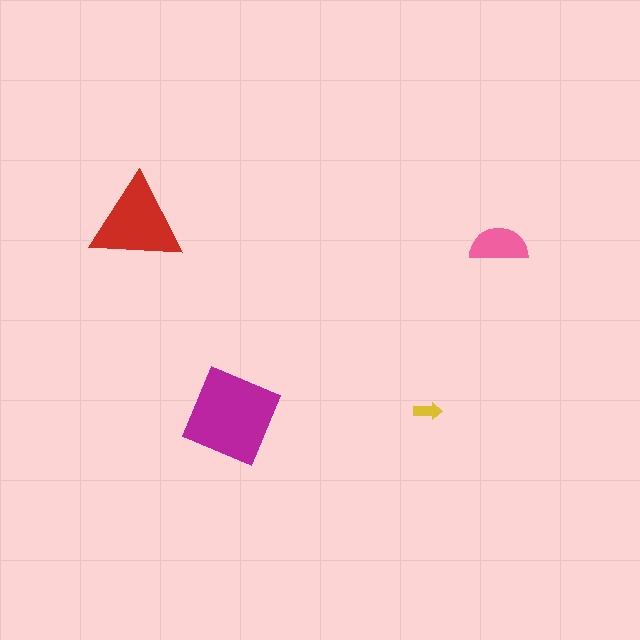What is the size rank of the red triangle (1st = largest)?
2nd.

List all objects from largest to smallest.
The magenta square, the red triangle, the pink semicircle, the yellow arrow.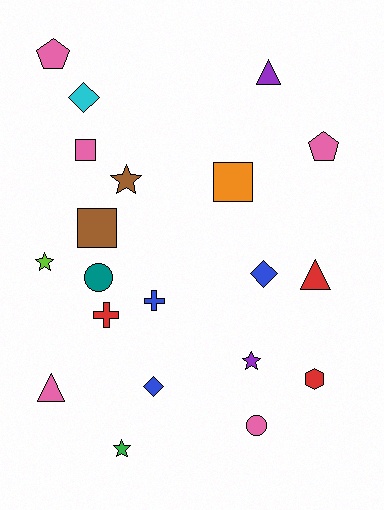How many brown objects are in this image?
There are 2 brown objects.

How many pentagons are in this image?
There are 2 pentagons.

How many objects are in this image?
There are 20 objects.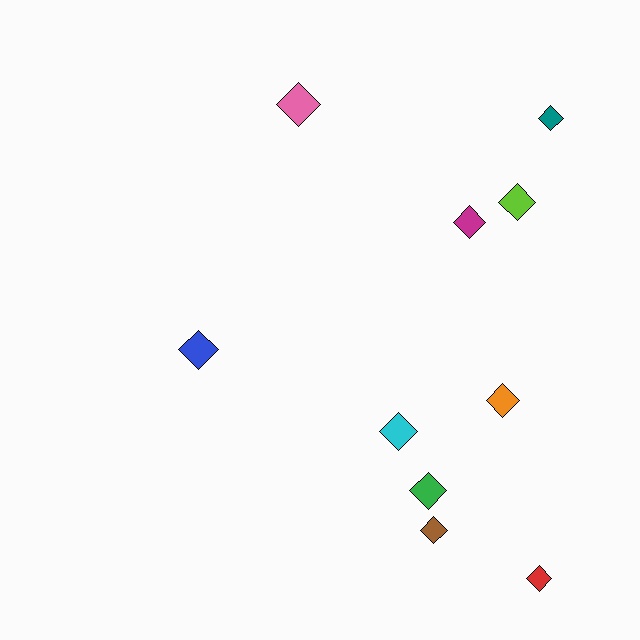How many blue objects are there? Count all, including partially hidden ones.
There is 1 blue object.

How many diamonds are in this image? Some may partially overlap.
There are 10 diamonds.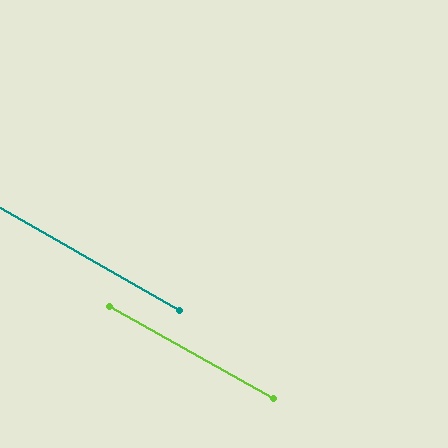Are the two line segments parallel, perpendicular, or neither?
Parallel — their directions differ by only 0.7°.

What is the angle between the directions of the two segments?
Approximately 1 degree.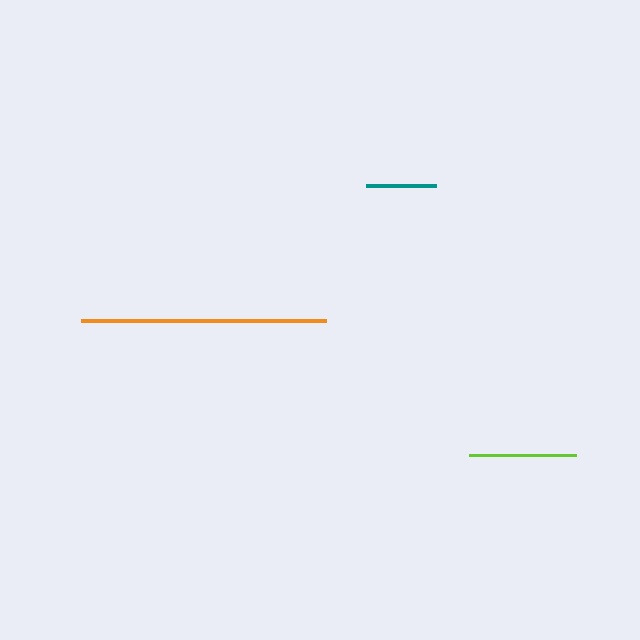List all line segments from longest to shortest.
From longest to shortest: orange, lime, teal.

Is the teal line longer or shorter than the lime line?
The lime line is longer than the teal line.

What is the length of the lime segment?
The lime segment is approximately 108 pixels long.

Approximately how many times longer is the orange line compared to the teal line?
The orange line is approximately 3.5 times the length of the teal line.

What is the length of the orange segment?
The orange segment is approximately 245 pixels long.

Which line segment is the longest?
The orange line is the longest at approximately 245 pixels.